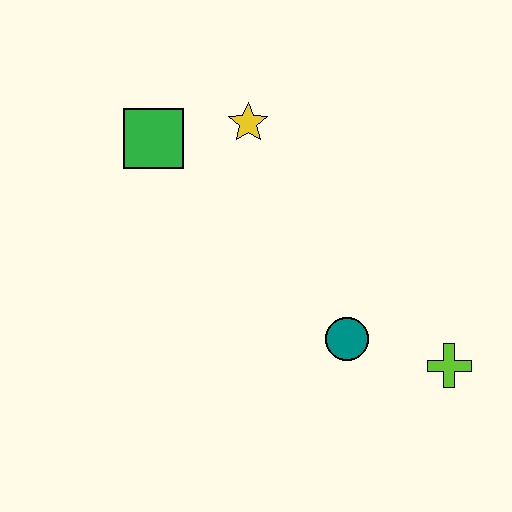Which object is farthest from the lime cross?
The green square is farthest from the lime cross.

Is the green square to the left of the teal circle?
Yes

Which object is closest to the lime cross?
The teal circle is closest to the lime cross.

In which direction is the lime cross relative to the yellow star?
The lime cross is below the yellow star.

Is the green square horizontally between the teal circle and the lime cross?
No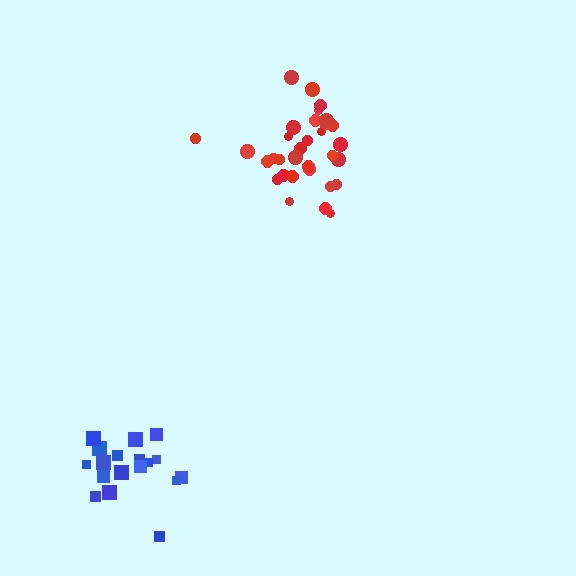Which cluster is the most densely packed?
Red.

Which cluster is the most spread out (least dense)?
Blue.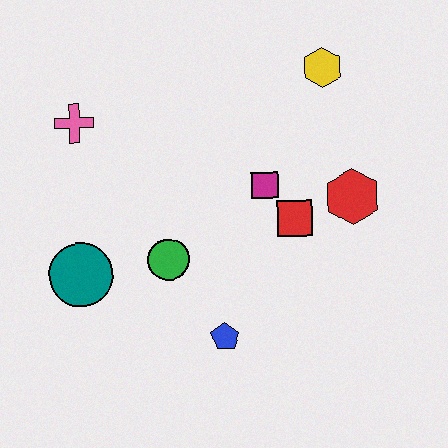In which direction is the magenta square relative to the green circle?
The magenta square is to the right of the green circle.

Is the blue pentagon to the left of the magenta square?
Yes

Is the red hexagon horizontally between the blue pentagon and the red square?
No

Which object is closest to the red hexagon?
The red square is closest to the red hexagon.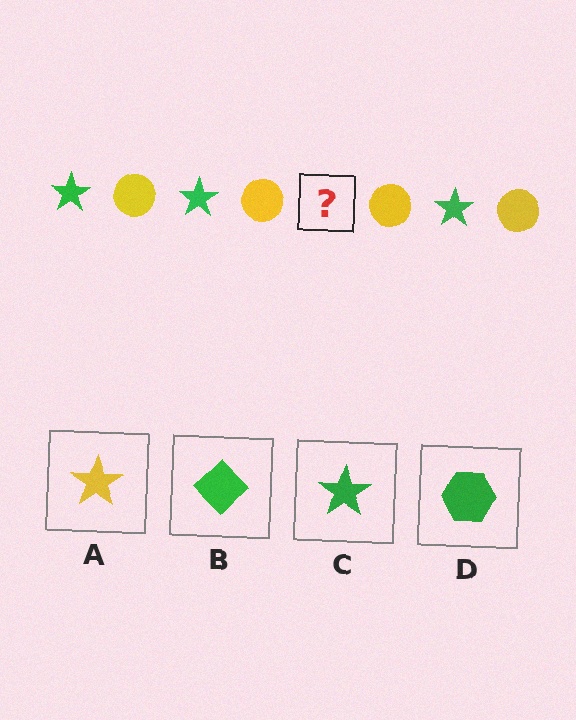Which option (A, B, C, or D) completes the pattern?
C.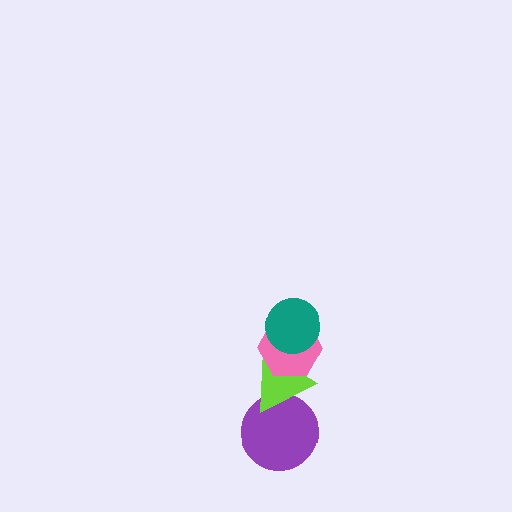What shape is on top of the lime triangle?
The pink hexagon is on top of the lime triangle.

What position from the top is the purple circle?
The purple circle is 4th from the top.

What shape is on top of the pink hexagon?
The teal circle is on top of the pink hexagon.